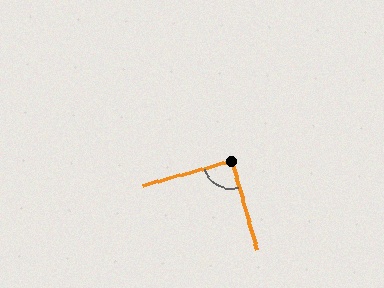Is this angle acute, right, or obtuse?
It is approximately a right angle.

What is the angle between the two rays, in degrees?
Approximately 90 degrees.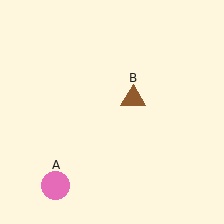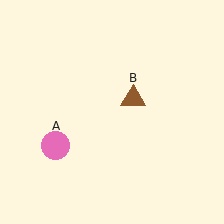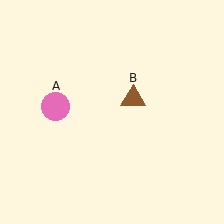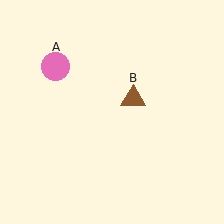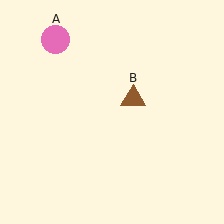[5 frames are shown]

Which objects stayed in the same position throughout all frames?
Brown triangle (object B) remained stationary.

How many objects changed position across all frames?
1 object changed position: pink circle (object A).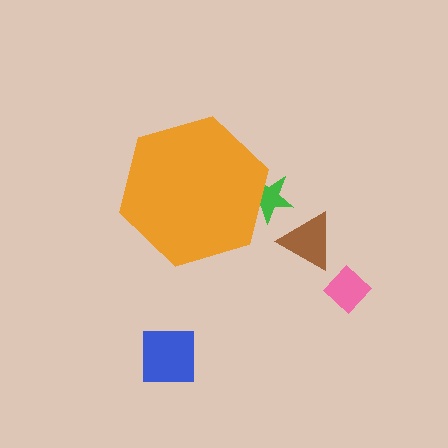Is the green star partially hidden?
Yes, the green star is partially hidden behind the orange hexagon.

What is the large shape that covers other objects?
An orange hexagon.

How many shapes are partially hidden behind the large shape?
1 shape is partially hidden.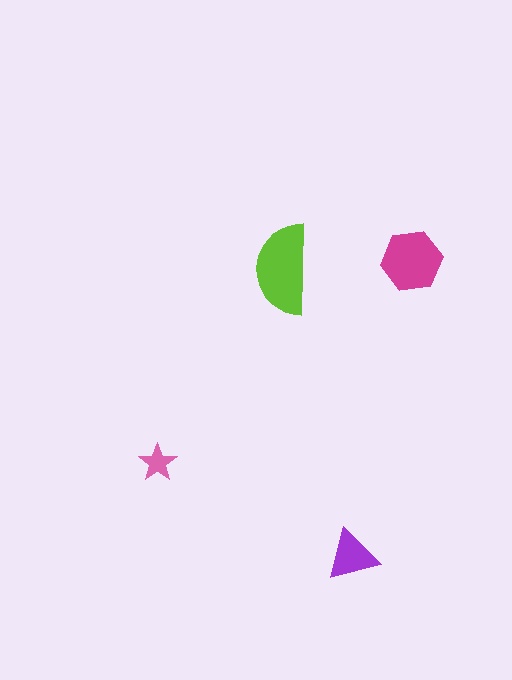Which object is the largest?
The lime semicircle.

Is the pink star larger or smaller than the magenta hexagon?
Smaller.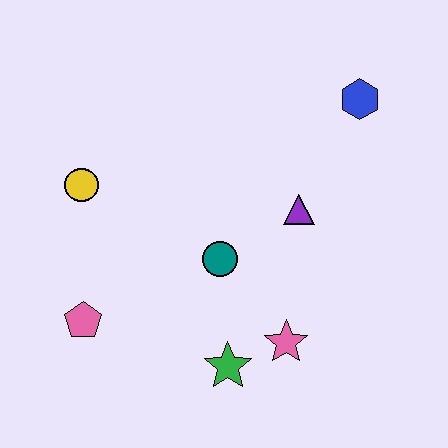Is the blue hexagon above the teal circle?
Yes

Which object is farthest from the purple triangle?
The pink pentagon is farthest from the purple triangle.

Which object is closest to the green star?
The pink star is closest to the green star.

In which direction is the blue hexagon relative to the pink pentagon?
The blue hexagon is to the right of the pink pentagon.